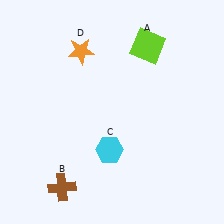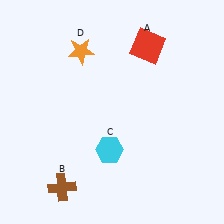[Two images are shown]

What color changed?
The square (A) changed from lime in Image 1 to red in Image 2.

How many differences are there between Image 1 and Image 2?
There is 1 difference between the two images.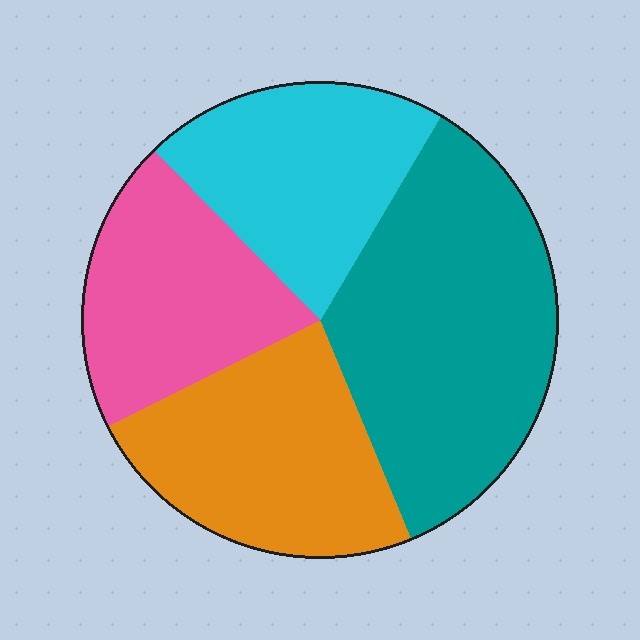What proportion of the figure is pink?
Pink takes up between a sixth and a third of the figure.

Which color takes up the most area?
Teal, at roughly 35%.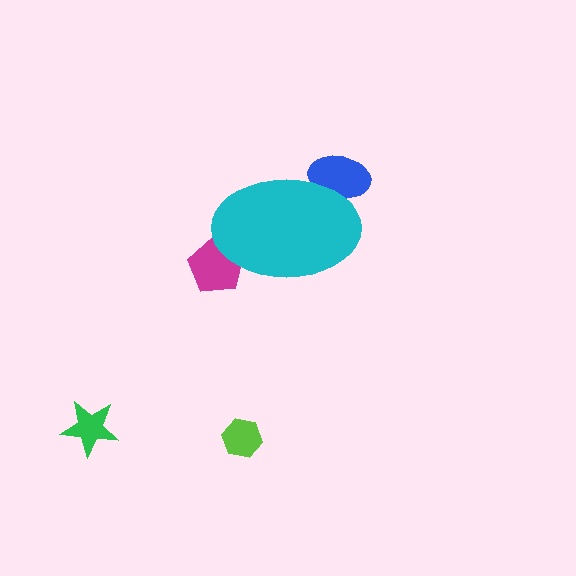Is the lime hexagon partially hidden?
No, the lime hexagon is fully visible.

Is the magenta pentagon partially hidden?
Yes, the magenta pentagon is partially hidden behind the cyan ellipse.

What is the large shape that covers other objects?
A cyan ellipse.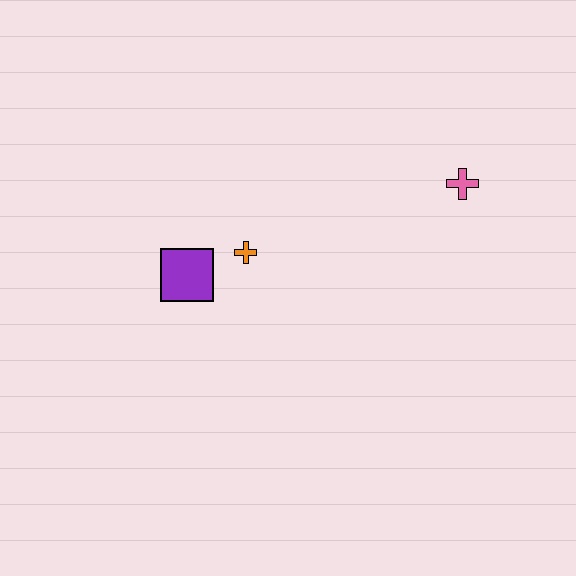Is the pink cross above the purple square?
Yes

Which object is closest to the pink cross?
The orange cross is closest to the pink cross.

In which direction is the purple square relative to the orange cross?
The purple square is to the left of the orange cross.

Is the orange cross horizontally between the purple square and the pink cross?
Yes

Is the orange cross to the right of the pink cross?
No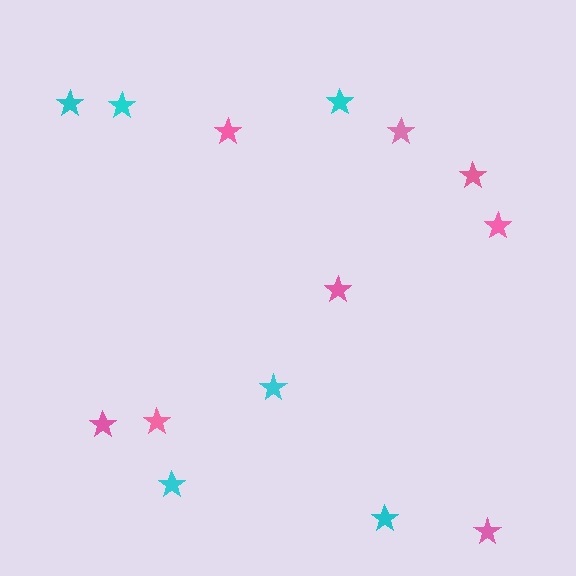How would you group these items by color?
There are 2 groups: one group of cyan stars (6) and one group of pink stars (8).